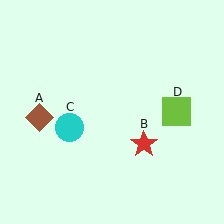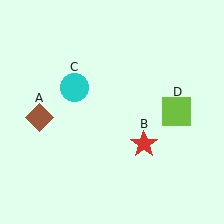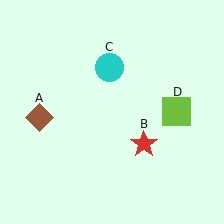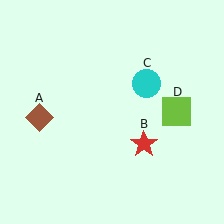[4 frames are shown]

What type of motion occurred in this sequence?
The cyan circle (object C) rotated clockwise around the center of the scene.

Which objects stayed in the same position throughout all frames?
Brown diamond (object A) and red star (object B) and lime square (object D) remained stationary.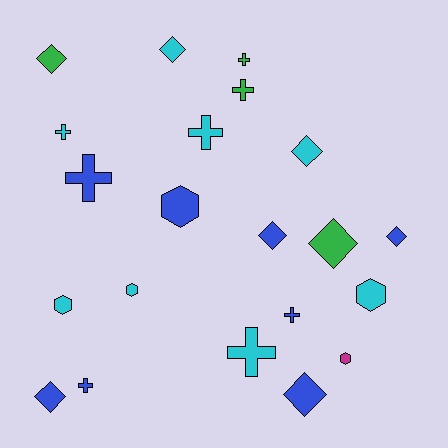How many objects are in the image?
There are 21 objects.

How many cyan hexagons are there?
There are 3 cyan hexagons.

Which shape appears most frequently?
Diamond, with 8 objects.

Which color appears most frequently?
Cyan, with 8 objects.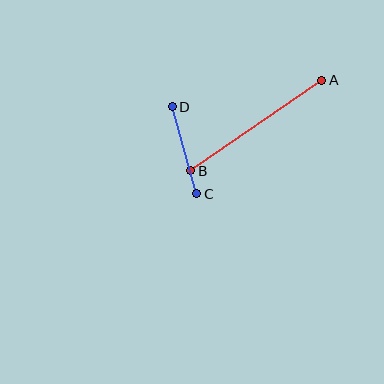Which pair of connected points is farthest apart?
Points A and B are farthest apart.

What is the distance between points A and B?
The distance is approximately 159 pixels.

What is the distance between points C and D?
The distance is approximately 91 pixels.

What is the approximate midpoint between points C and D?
The midpoint is at approximately (185, 150) pixels.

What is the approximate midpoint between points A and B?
The midpoint is at approximately (256, 125) pixels.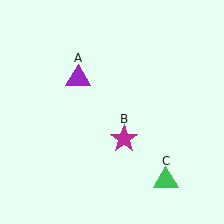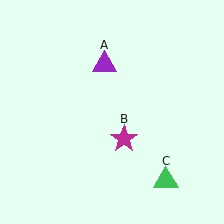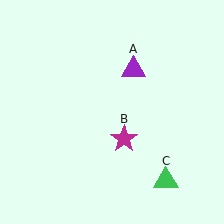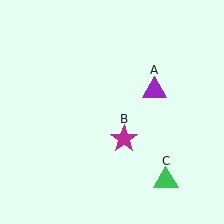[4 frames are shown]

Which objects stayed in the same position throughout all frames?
Magenta star (object B) and green triangle (object C) remained stationary.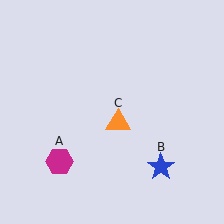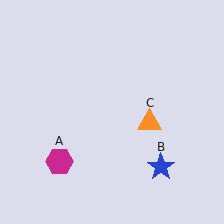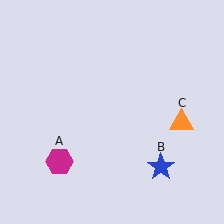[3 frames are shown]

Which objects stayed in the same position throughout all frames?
Magenta hexagon (object A) and blue star (object B) remained stationary.